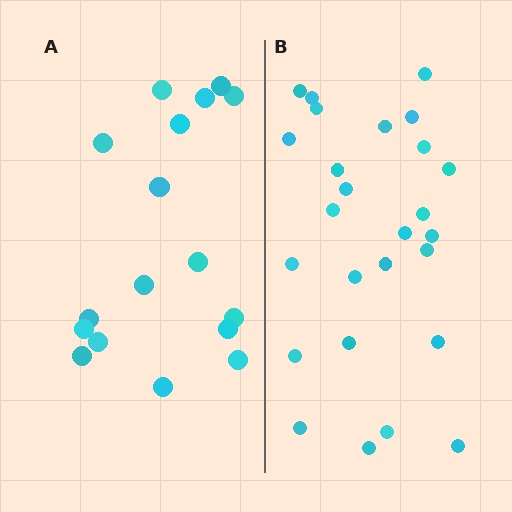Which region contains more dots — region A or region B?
Region B (the right region) has more dots.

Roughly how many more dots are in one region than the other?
Region B has roughly 8 or so more dots than region A.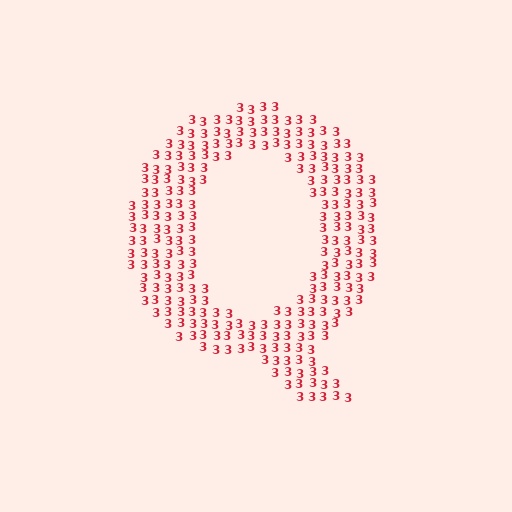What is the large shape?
The large shape is the letter Q.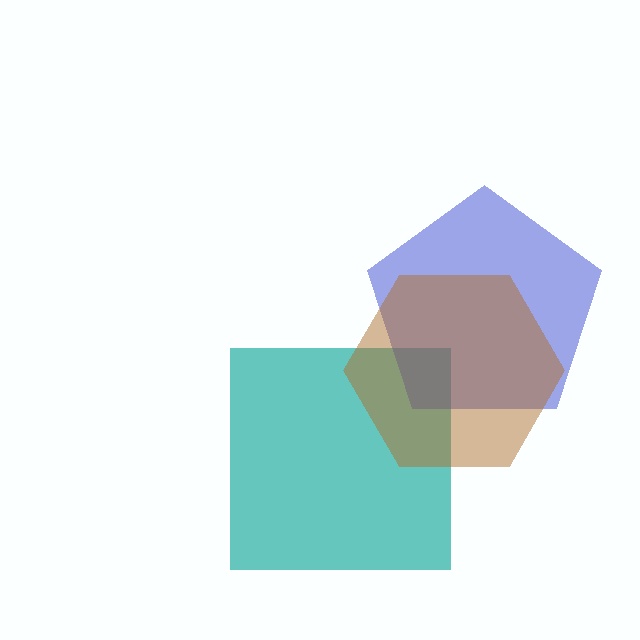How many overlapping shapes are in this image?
There are 3 overlapping shapes in the image.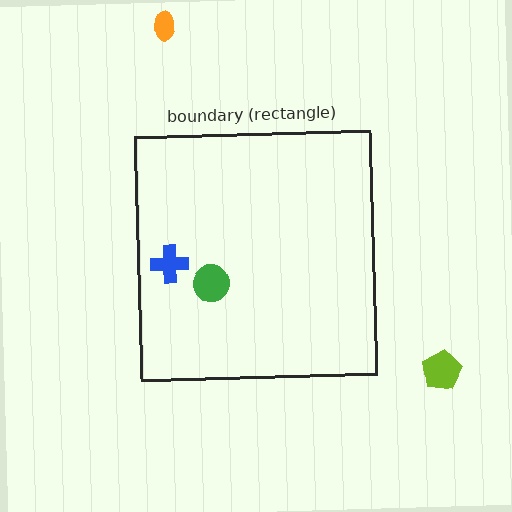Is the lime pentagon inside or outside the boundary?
Outside.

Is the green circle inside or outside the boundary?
Inside.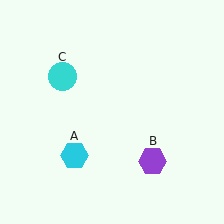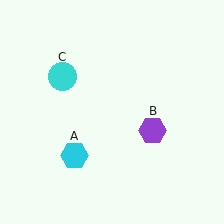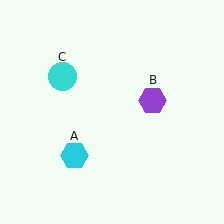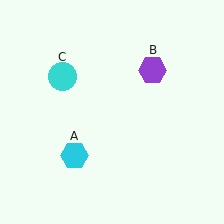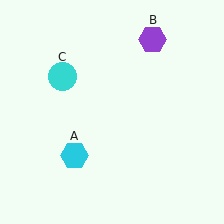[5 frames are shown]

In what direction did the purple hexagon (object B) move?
The purple hexagon (object B) moved up.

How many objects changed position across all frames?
1 object changed position: purple hexagon (object B).